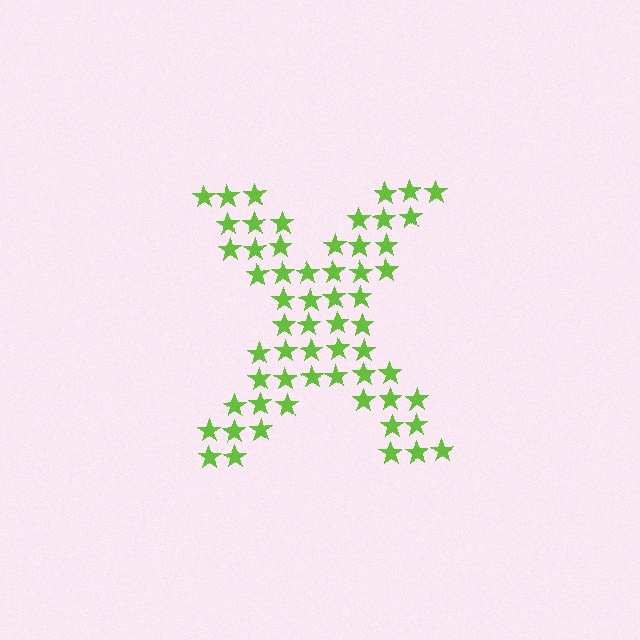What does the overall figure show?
The overall figure shows the letter X.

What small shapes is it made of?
It is made of small stars.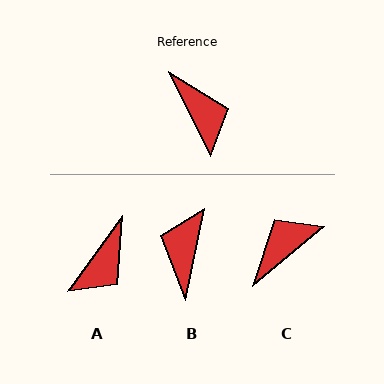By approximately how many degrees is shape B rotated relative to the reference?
Approximately 142 degrees counter-clockwise.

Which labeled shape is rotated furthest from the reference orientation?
B, about 142 degrees away.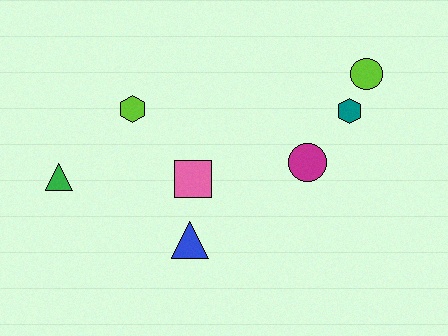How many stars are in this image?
There are no stars.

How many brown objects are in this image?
There are no brown objects.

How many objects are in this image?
There are 7 objects.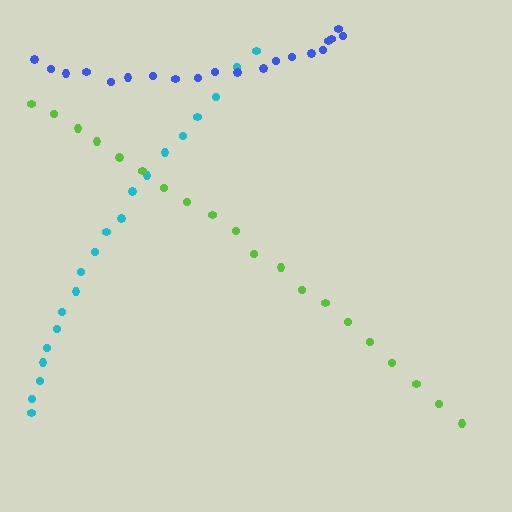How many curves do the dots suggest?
There are 3 distinct paths.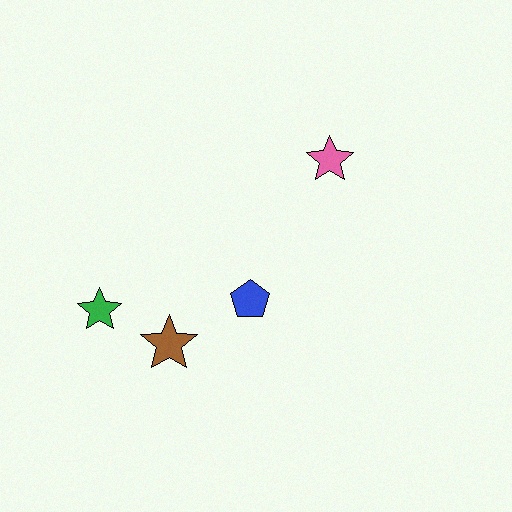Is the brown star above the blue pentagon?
No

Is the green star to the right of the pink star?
No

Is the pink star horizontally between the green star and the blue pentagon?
No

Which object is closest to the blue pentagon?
The brown star is closest to the blue pentagon.